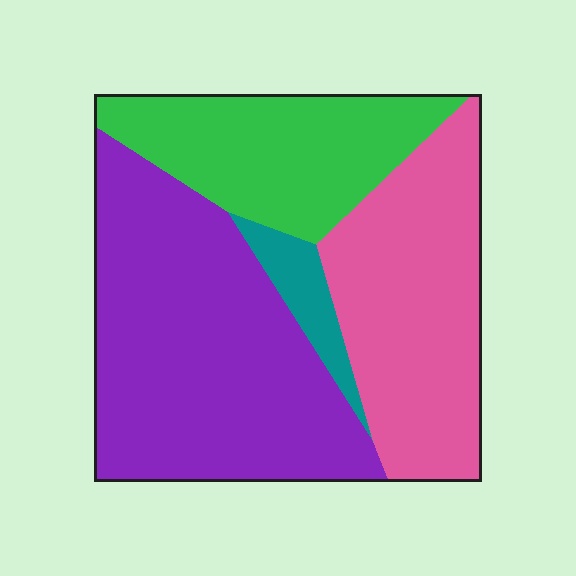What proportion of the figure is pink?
Pink covers roughly 30% of the figure.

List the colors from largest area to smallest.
From largest to smallest: purple, pink, green, teal.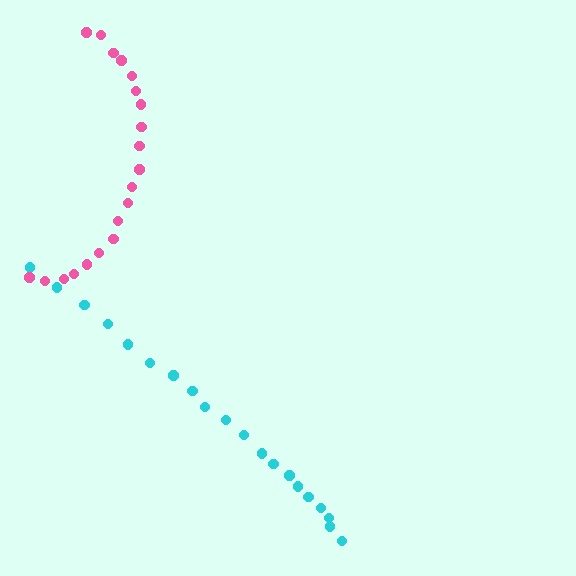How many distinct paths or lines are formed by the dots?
There are 2 distinct paths.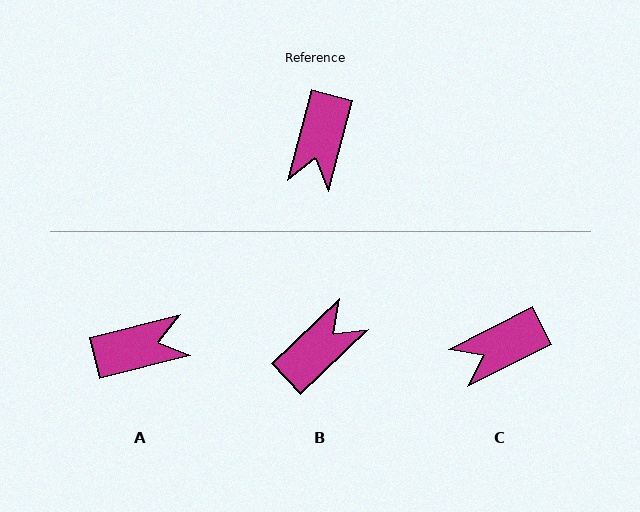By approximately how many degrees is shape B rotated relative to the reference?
Approximately 148 degrees counter-clockwise.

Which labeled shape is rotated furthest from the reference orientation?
B, about 148 degrees away.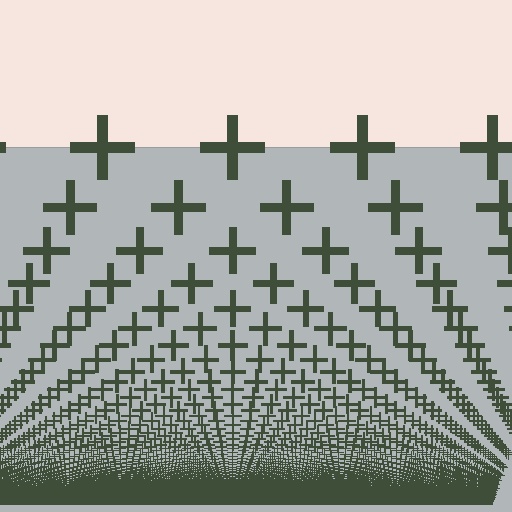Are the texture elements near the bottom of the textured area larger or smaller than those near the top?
Smaller. The gradient is inverted — elements near the bottom are smaller and denser.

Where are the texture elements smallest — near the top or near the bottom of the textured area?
Near the bottom.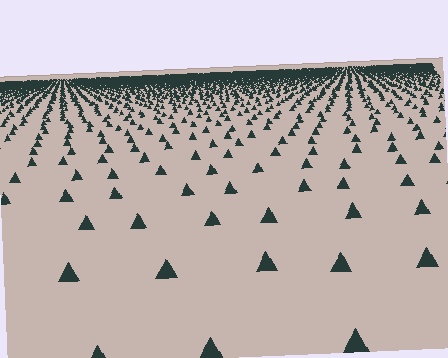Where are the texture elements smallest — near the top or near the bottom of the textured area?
Near the top.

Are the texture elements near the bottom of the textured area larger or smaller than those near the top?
Larger. Near the bottom, elements are closer to the viewer and appear at a bigger on-screen size.